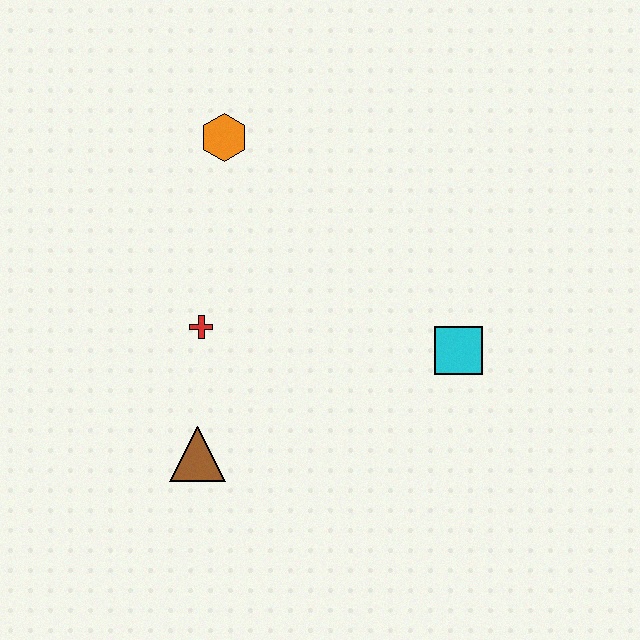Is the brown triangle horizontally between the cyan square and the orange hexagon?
No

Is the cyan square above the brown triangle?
Yes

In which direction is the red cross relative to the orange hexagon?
The red cross is below the orange hexagon.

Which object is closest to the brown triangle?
The red cross is closest to the brown triangle.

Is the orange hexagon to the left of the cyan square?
Yes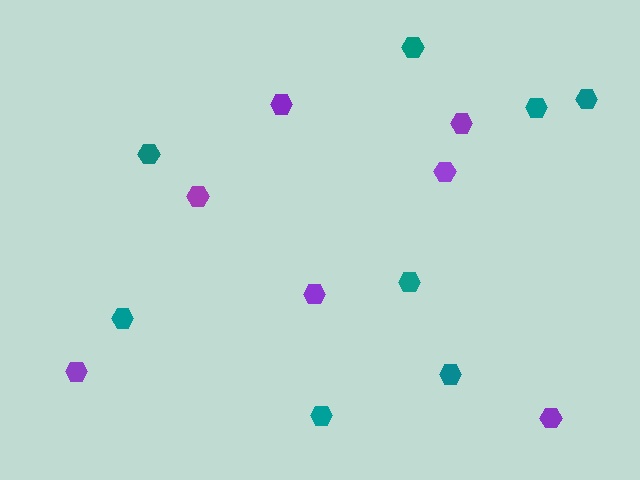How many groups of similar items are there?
There are 2 groups: one group of purple hexagons (7) and one group of teal hexagons (8).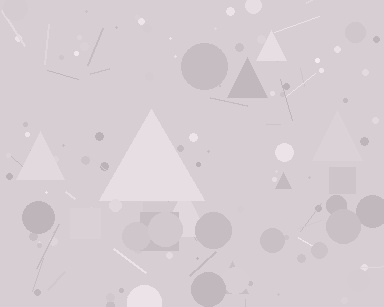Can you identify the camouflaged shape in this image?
The camouflaged shape is a triangle.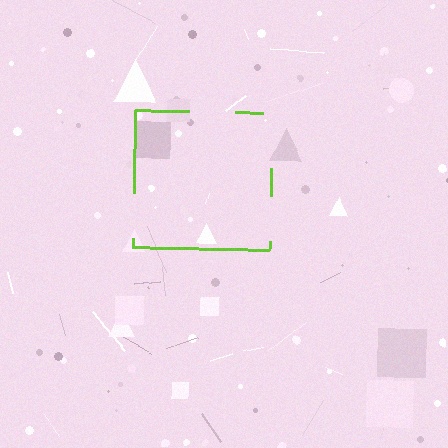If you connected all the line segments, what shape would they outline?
They would outline a square.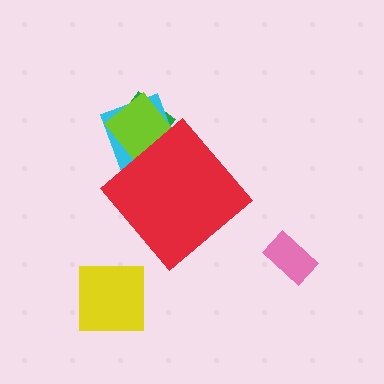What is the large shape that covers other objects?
A red diamond.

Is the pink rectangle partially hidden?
No, the pink rectangle is fully visible.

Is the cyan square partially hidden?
Yes, the cyan square is partially hidden behind the red diamond.